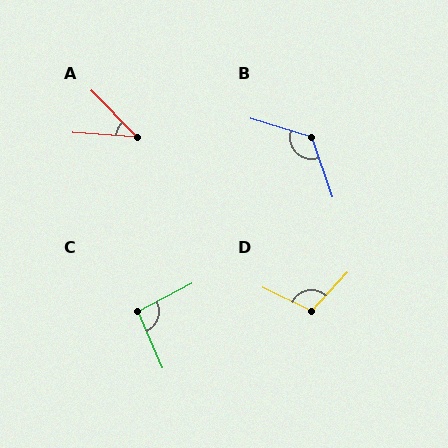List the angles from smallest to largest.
A (42°), C (94°), D (108°), B (126°).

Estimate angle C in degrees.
Approximately 94 degrees.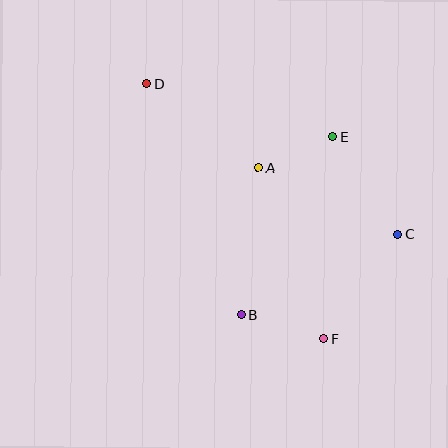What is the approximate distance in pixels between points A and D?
The distance between A and D is approximately 139 pixels.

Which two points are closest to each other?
Points A and E are closest to each other.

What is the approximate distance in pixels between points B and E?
The distance between B and E is approximately 200 pixels.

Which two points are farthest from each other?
Points D and F are farthest from each other.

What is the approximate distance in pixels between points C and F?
The distance between C and F is approximately 128 pixels.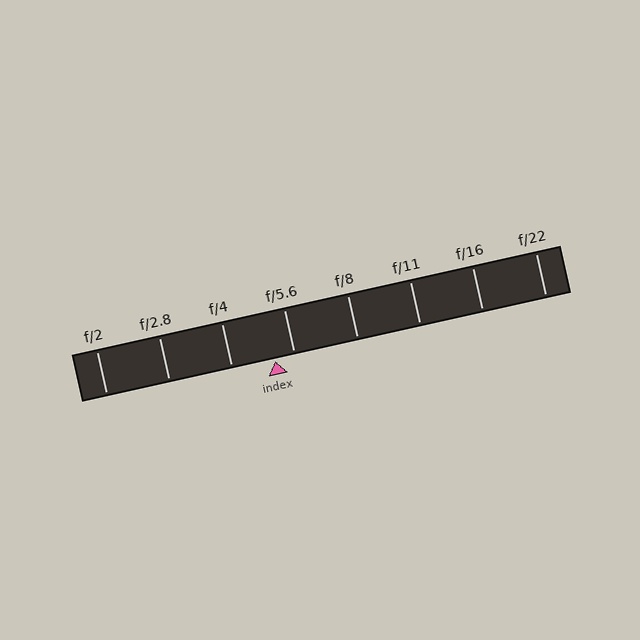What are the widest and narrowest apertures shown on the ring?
The widest aperture shown is f/2 and the narrowest is f/22.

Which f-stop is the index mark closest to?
The index mark is closest to f/5.6.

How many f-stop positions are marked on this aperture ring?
There are 8 f-stop positions marked.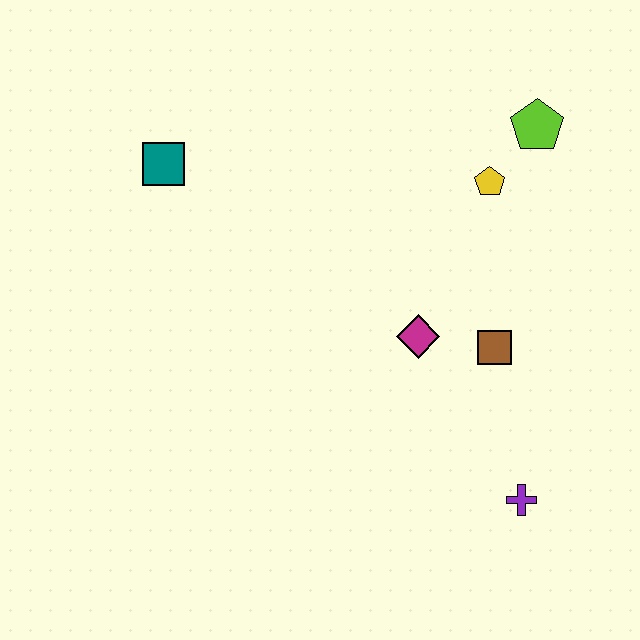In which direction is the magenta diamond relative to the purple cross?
The magenta diamond is above the purple cross.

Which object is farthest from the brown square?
The teal square is farthest from the brown square.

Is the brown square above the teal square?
No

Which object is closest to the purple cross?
The brown square is closest to the purple cross.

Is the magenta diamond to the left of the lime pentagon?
Yes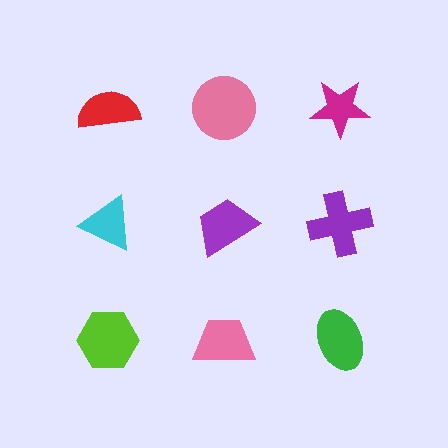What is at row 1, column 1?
A red semicircle.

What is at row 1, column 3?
A magenta star.